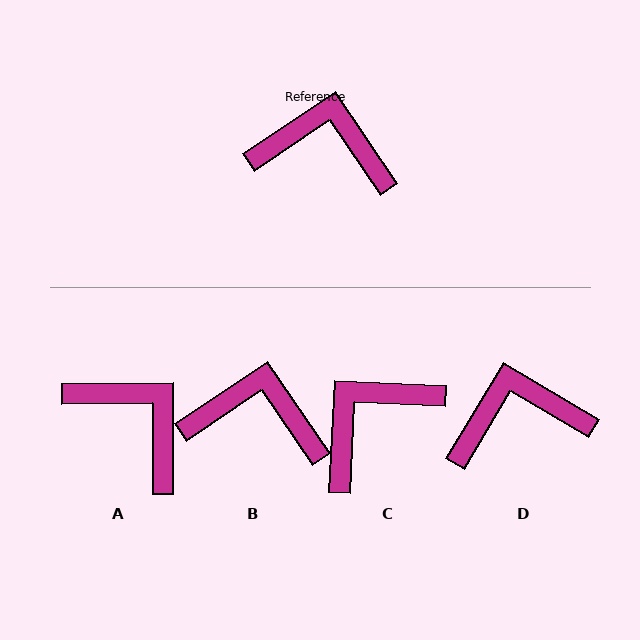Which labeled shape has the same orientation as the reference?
B.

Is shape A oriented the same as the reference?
No, it is off by about 34 degrees.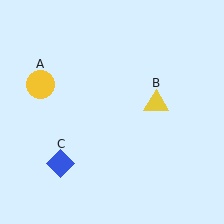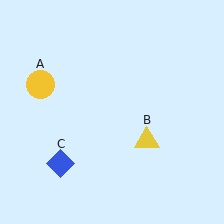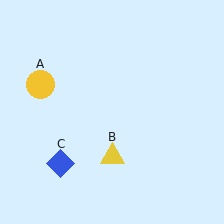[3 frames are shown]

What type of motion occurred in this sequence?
The yellow triangle (object B) rotated clockwise around the center of the scene.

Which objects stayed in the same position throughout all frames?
Yellow circle (object A) and blue diamond (object C) remained stationary.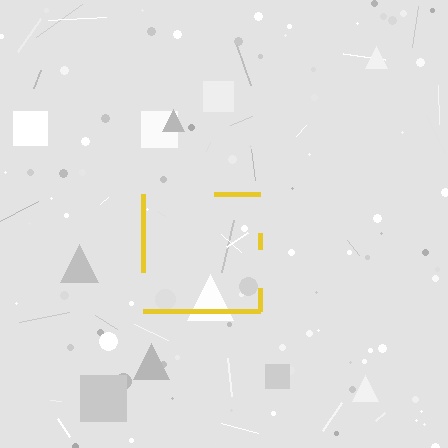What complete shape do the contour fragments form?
The contour fragments form a square.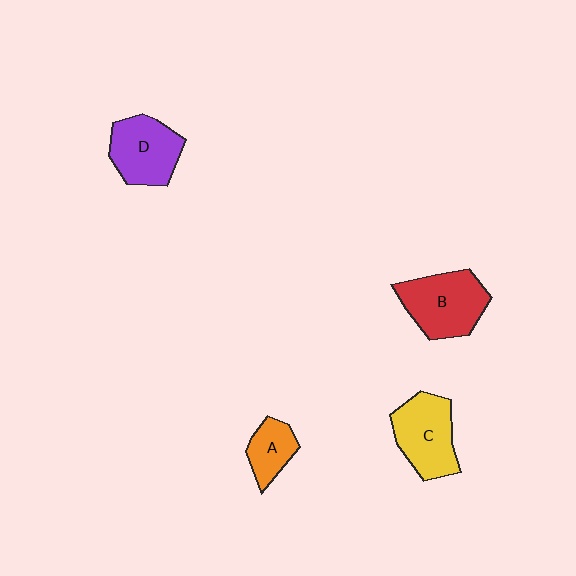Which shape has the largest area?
Shape B (red).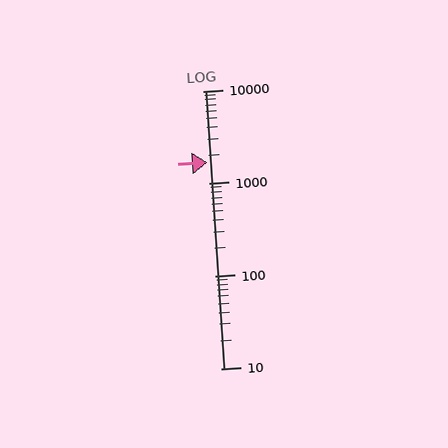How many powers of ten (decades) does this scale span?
The scale spans 3 decades, from 10 to 10000.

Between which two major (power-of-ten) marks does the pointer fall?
The pointer is between 1000 and 10000.